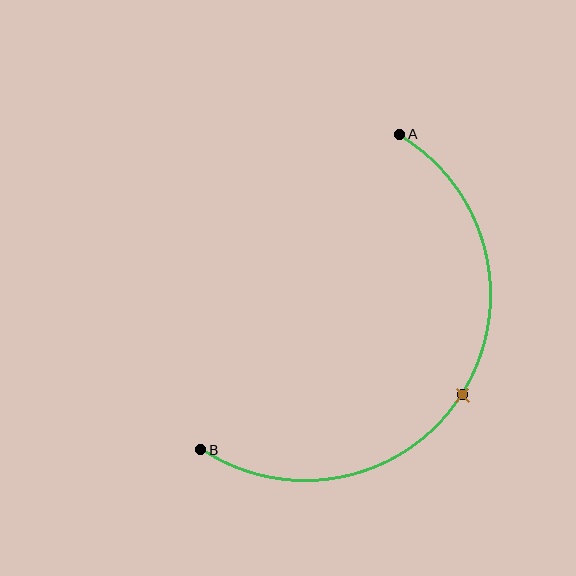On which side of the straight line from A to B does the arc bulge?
The arc bulges to the right of the straight line connecting A and B.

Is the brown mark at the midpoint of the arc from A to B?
Yes. The brown mark lies on the arc at equal arc-length from both A and B — it is the arc midpoint.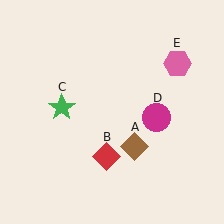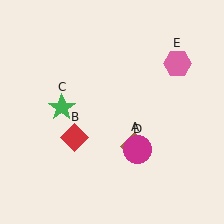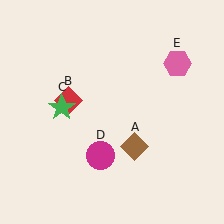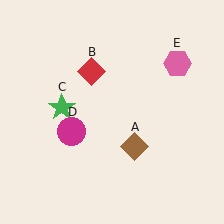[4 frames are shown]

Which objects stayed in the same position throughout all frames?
Brown diamond (object A) and green star (object C) and pink hexagon (object E) remained stationary.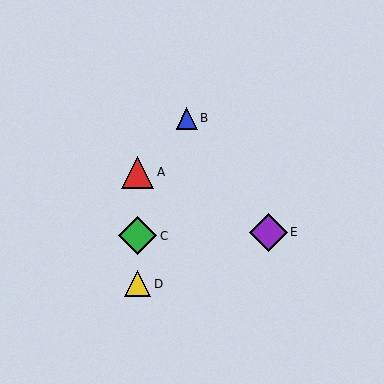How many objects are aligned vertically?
3 objects (A, C, D) are aligned vertically.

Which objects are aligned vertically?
Objects A, C, D are aligned vertically.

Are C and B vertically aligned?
No, C is at x≈138 and B is at x≈187.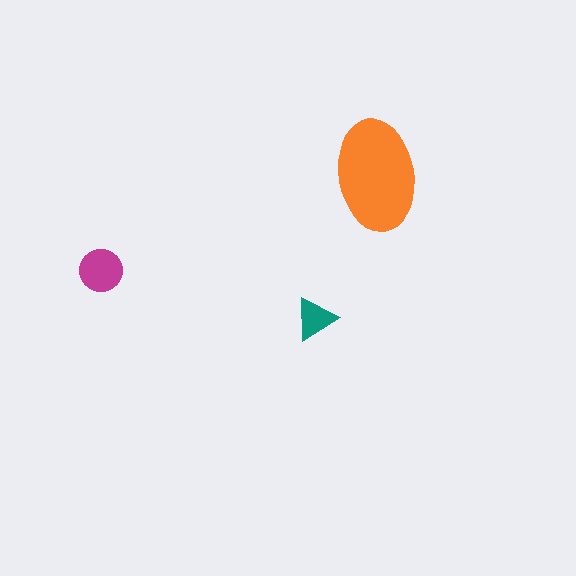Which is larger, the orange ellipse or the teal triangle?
The orange ellipse.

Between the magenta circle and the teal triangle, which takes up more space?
The magenta circle.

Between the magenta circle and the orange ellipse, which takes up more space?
The orange ellipse.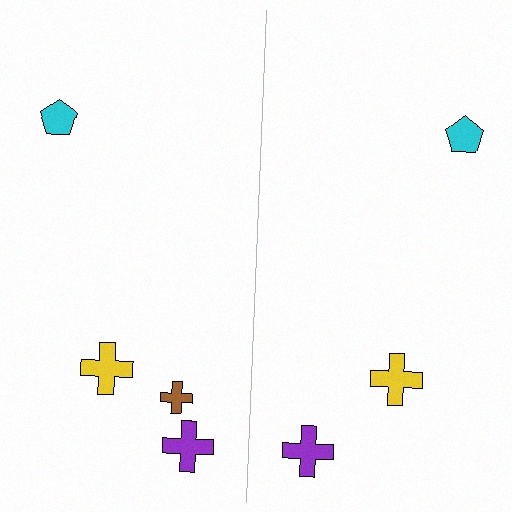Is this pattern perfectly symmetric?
No, the pattern is not perfectly symmetric. A brown cross is missing from the right side.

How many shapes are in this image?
There are 7 shapes in this image.